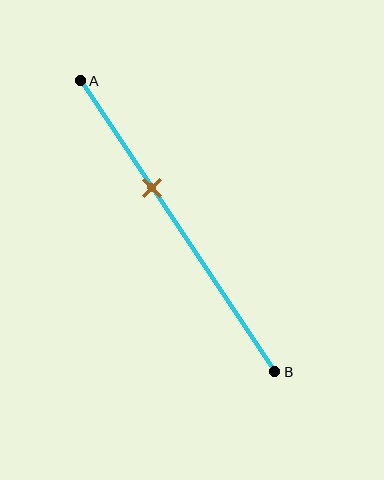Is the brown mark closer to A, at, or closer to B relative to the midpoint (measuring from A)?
The brown mark is closer to point A than the midpoint of segment AB.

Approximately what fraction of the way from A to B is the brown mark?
The brown mark is approximately 35% of the way from A to B.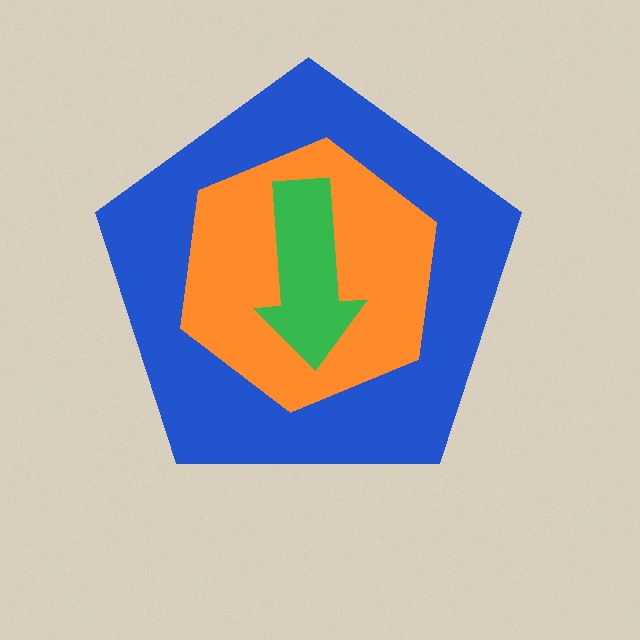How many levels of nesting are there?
3.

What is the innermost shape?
The green arrow.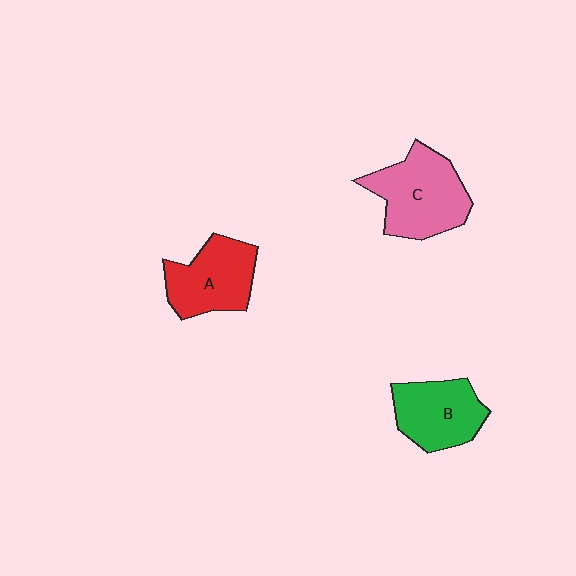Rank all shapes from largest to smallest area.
From largest to smallest: C (pink), A (red), B (green).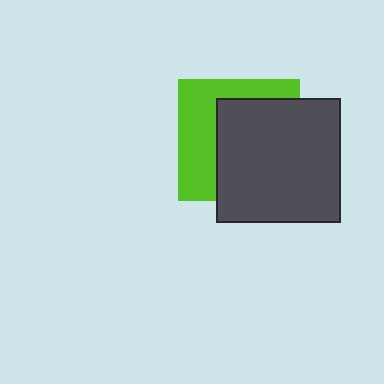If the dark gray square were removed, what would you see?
You would see the complete lime square.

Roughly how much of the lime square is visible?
A small part of it is visible (roughly 41%).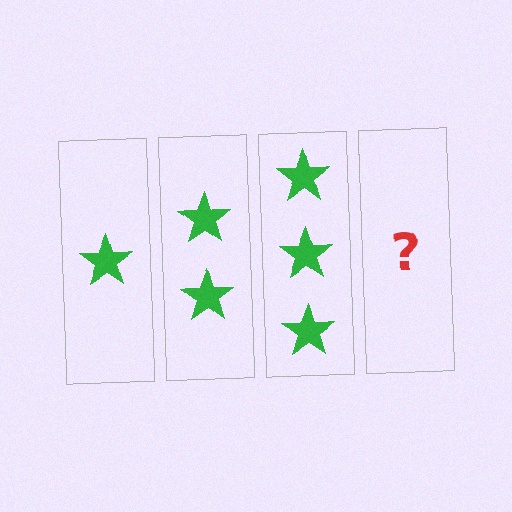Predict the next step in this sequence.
The next step is 4 stars.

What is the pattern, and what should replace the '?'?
The pattern is that each step adds one more star. The '?' should be 4 stars.